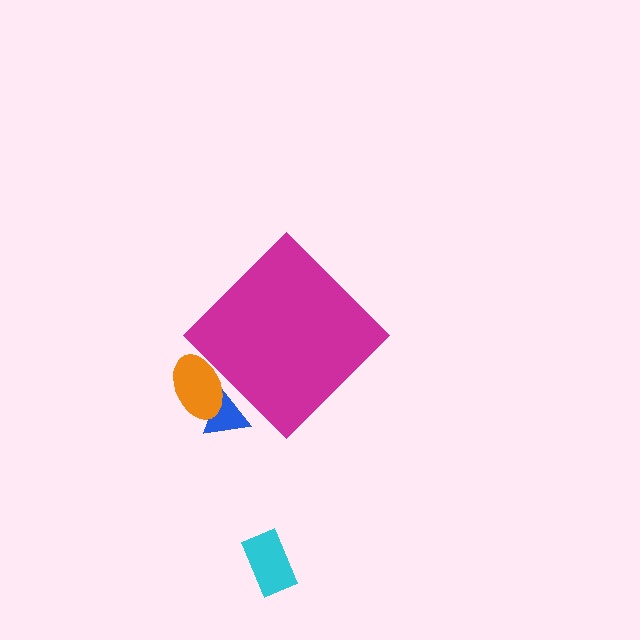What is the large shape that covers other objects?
A magenta diamond.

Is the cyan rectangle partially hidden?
No, the cyan rectangle is fully visible.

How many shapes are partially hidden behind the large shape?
2 shapes are partially hidden.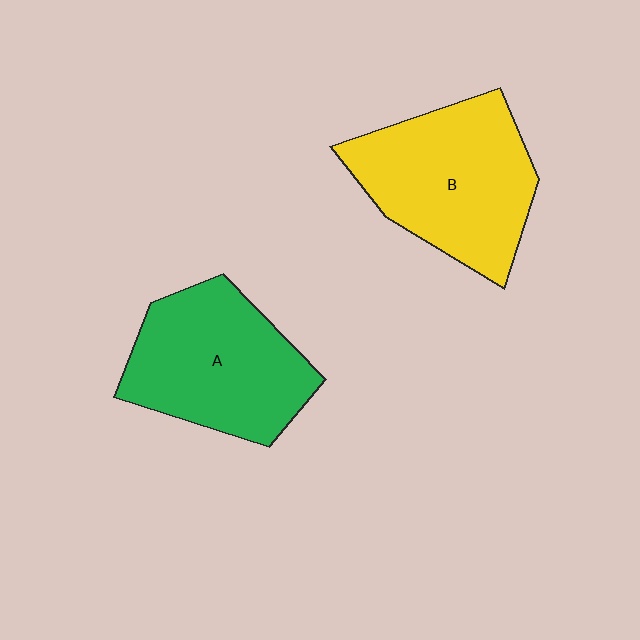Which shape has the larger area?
Shape B (yellow).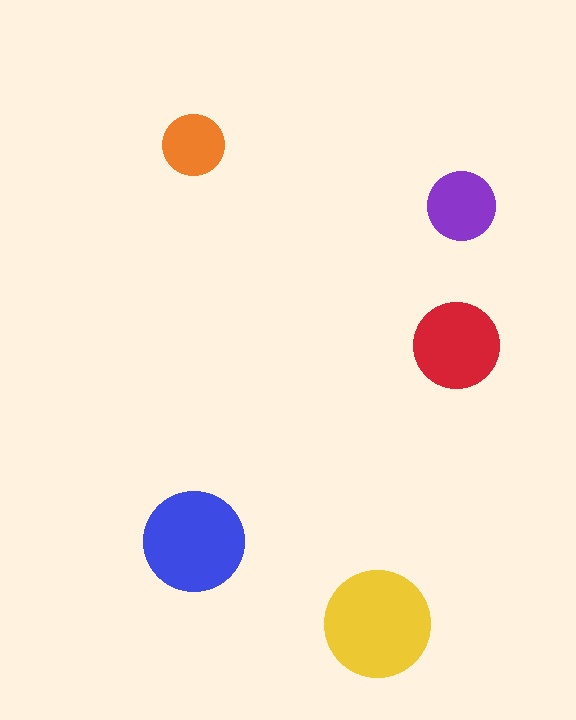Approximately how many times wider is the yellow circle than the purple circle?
About 1.5 times wider.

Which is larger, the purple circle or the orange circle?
The purple one.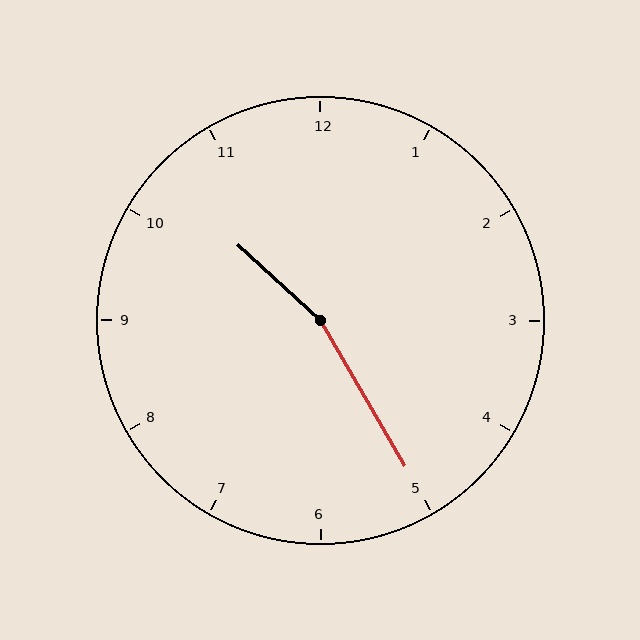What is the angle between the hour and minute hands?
Approximately 162 degrees.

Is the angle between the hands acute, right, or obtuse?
It is obtuse.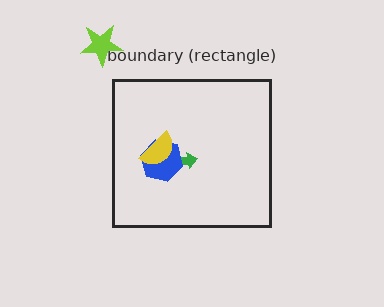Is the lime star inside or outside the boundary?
Outside.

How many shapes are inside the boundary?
3 inside, 1 outside.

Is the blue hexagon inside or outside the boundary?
Inside.